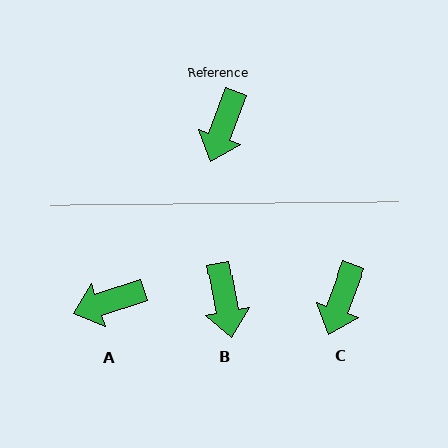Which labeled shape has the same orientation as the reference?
C.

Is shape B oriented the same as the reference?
No, it is off by about 30 degrees.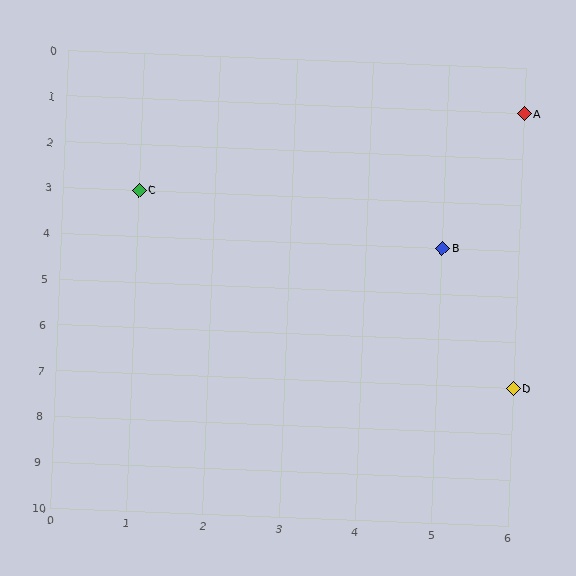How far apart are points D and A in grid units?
Points D and A are 6 rows apart.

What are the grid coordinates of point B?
Point B is at grid coordinates (5, 4).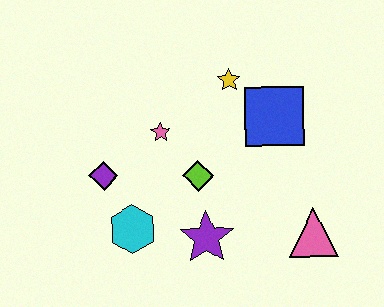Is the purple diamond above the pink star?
No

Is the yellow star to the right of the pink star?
Yes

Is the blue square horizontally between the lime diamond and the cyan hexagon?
No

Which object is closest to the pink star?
The lime diamond is closest to the pink star.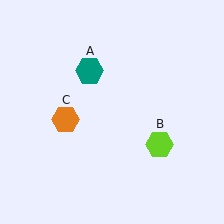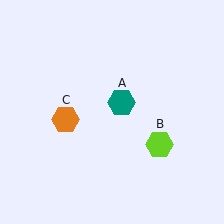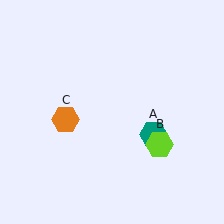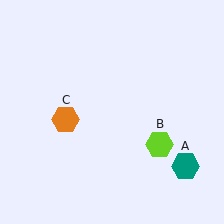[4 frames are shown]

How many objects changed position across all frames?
1 object changed position: teal hexagon (object A).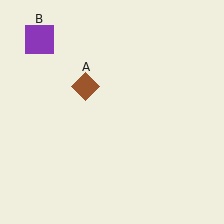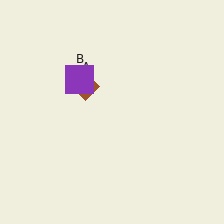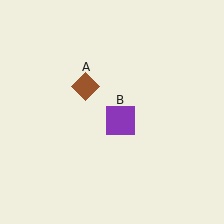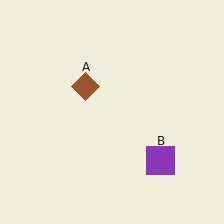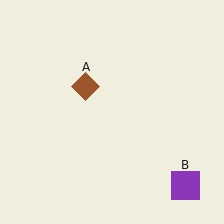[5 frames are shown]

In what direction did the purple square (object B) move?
The purple square (object B) moved down and to the right.